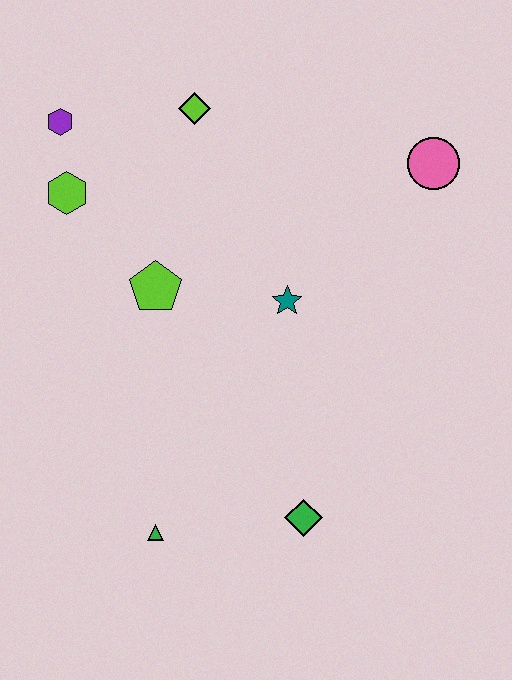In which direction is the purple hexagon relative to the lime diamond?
The purple hexagon is to the left of the lime diamond.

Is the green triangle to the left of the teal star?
Yes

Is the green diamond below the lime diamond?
Yes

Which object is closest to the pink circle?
The teal star is closest to the pink circle.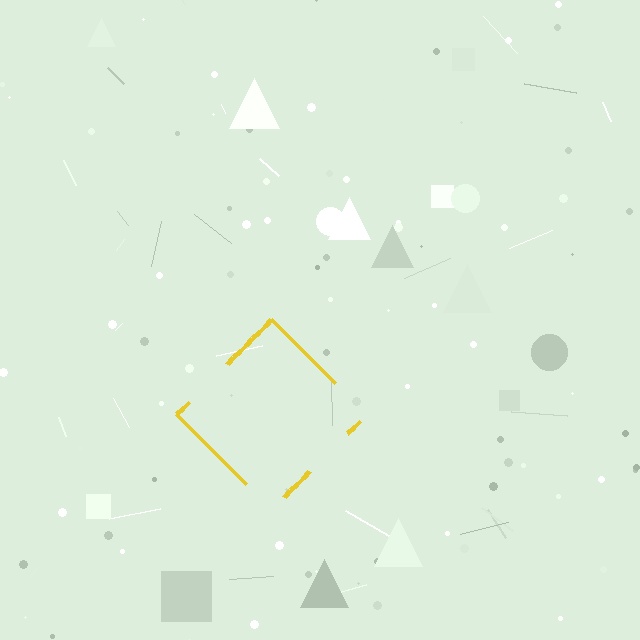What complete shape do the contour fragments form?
The contour fragments form a diamond.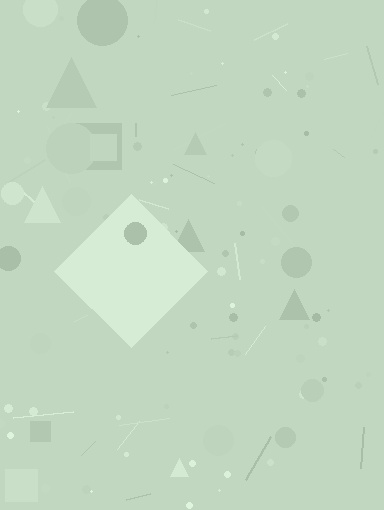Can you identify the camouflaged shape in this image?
The camouflaged shape is a diamond.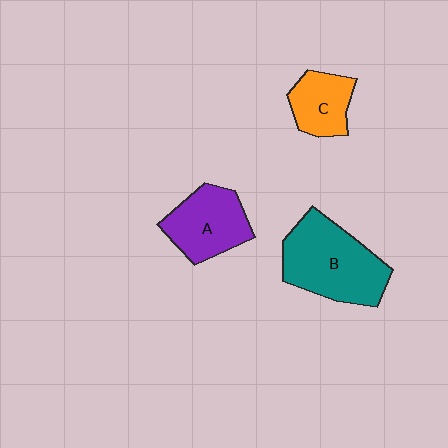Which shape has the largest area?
Shape B (teal).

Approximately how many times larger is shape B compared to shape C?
Approximately 2.0 times.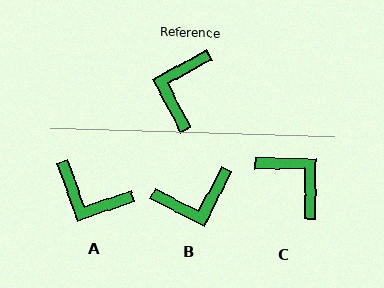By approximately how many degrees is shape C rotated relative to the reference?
Approximately 119 degrees clockwise.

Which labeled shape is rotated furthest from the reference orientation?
B, about 125 degrees away.